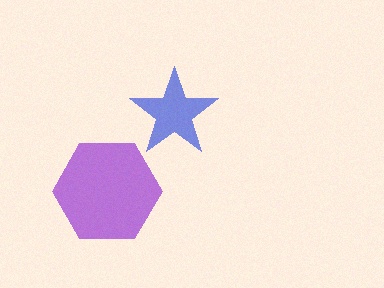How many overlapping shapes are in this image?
There are 2 overlapping shapes in the image.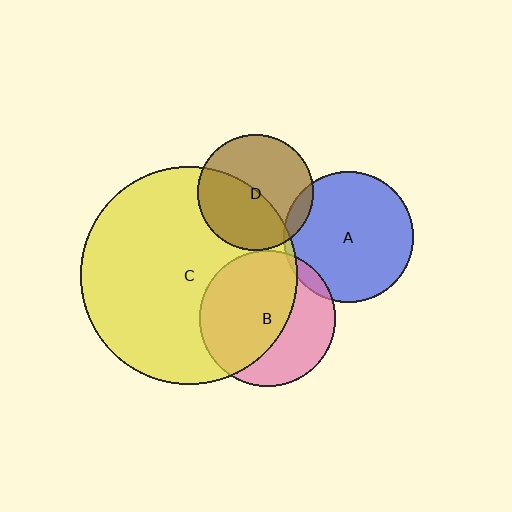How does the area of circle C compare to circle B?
Approximately 2.5 times.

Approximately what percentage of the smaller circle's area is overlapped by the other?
Approximately 10%.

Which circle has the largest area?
Circle C (yellow).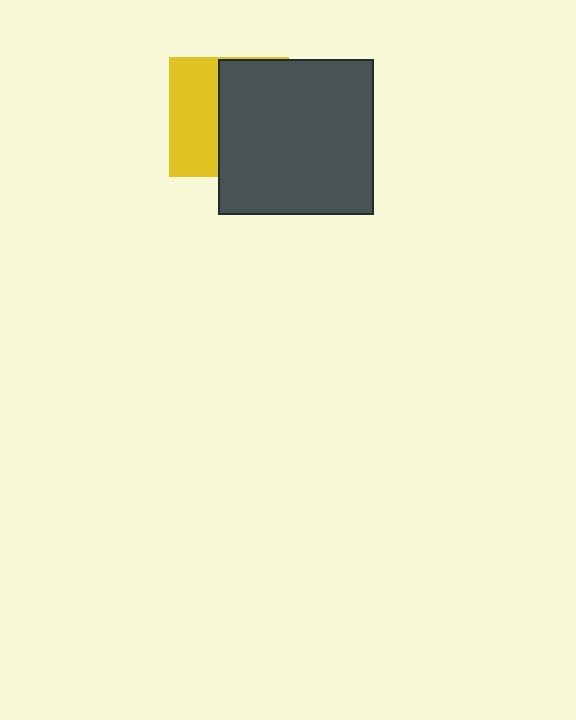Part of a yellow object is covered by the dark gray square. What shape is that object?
It is a square.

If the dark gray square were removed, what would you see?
You would see the complete yellow square.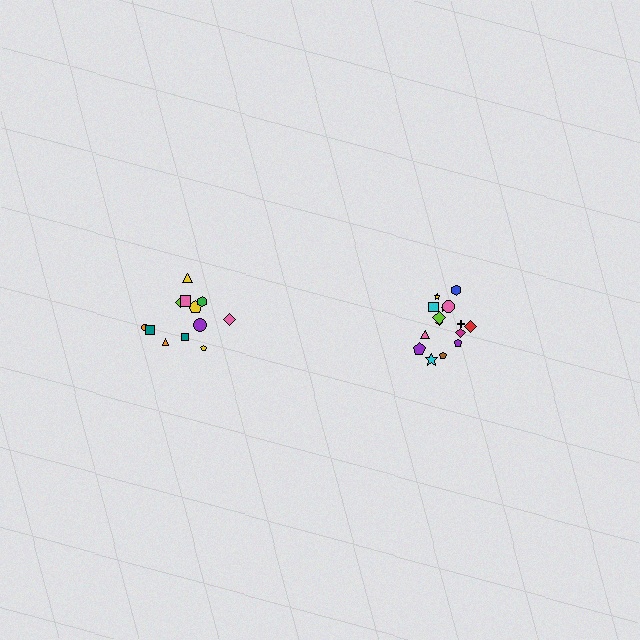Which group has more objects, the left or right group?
The right group.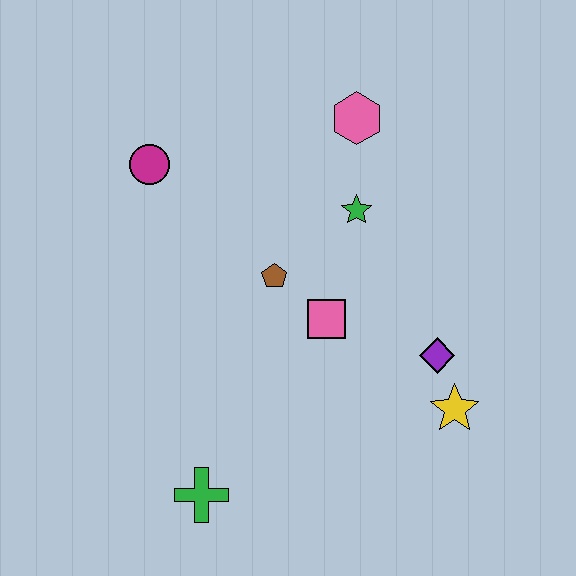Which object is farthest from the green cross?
The pink hexagon is farthest from the green cross.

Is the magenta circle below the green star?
No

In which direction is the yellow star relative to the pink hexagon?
The yellow star is below the pink hexagon.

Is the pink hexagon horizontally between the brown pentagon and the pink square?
No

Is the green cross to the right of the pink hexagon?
No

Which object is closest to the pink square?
The brown pentagon is closest to the pink square.